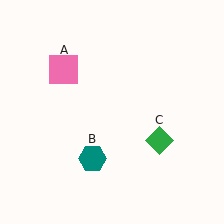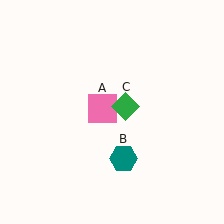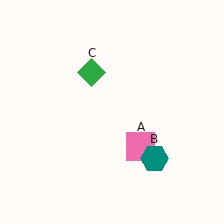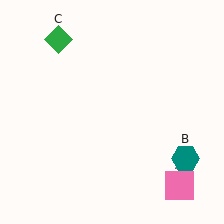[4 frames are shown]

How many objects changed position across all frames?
3 objects changed position: pink square (object A), teal hexagon (object B), green diamond (object C).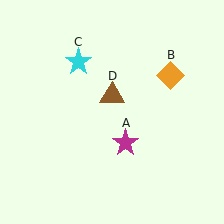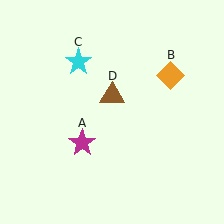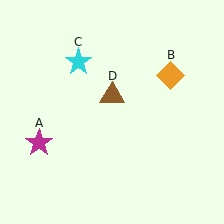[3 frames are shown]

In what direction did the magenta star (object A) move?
The magenta star (object A) moved left.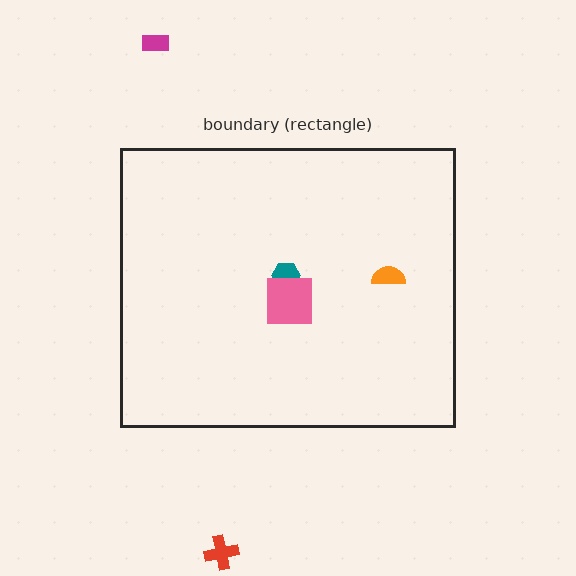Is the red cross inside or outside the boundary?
Outside.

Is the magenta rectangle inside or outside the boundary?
Outside.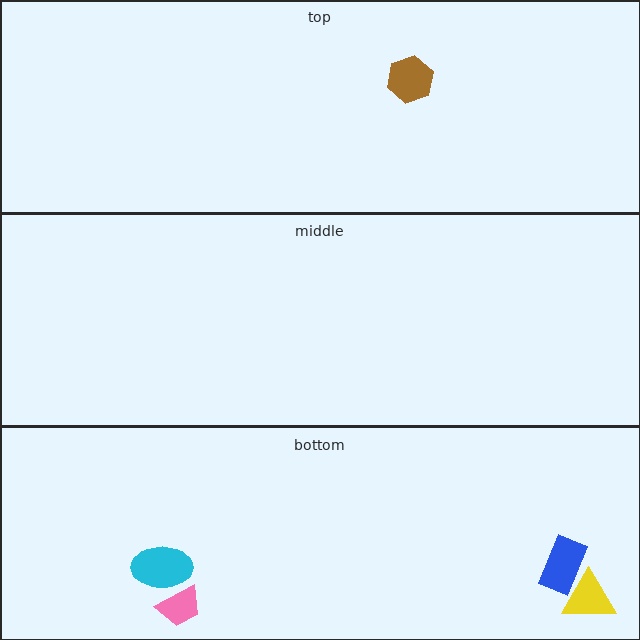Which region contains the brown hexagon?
The top region.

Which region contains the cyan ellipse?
The bottom region.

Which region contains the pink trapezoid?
The bottom region.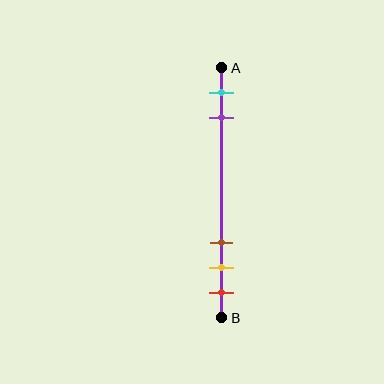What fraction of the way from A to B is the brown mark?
The brown mark is approximately 70% (0.7) of the way from A to B.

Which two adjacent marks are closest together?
The yellow and red marks are the closest adjacent pair.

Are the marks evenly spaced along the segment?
No, the marks are not evenly spaced.